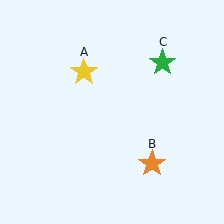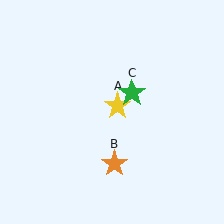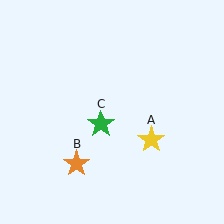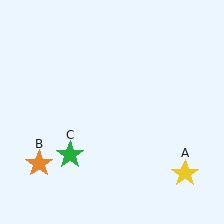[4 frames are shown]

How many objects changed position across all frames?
3 objects changed position: yellow star (object A), orange star (object B), green star (object C).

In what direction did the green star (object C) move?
The green star (object C) moved down and to the left.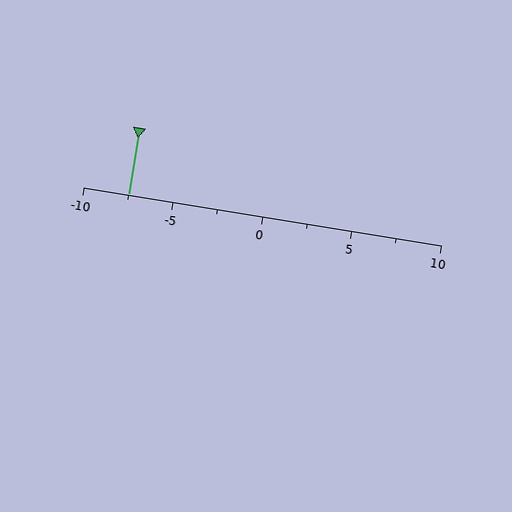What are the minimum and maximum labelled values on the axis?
The axis runs from -10 to 10.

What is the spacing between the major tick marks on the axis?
The major ticks are spaced 5 apart.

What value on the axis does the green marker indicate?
The marker indicates approximately -7.5.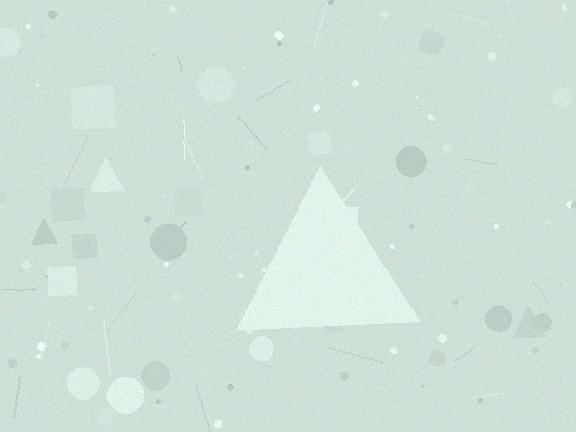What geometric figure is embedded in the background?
A triangle is embedded in the background.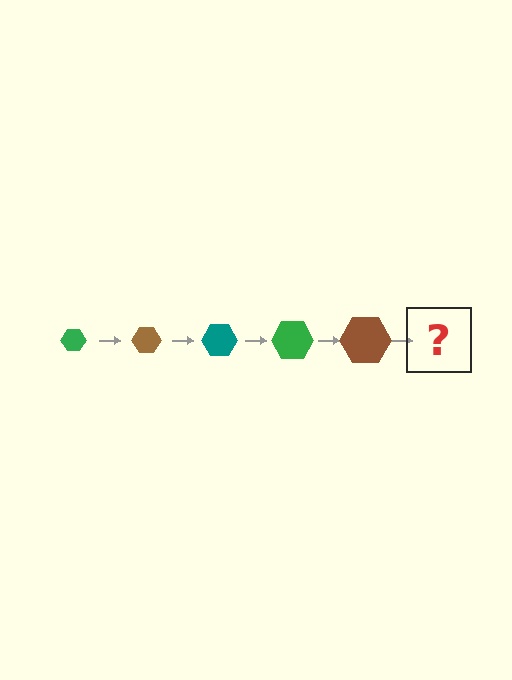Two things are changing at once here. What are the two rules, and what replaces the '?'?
The two rules are that the hexagon grows larger each step and the color cycles through green, brown, and teal. The '?' should be a teal hexagon, larger than the previous one.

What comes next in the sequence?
The next element should be a teal hexagon, larger than the previous one.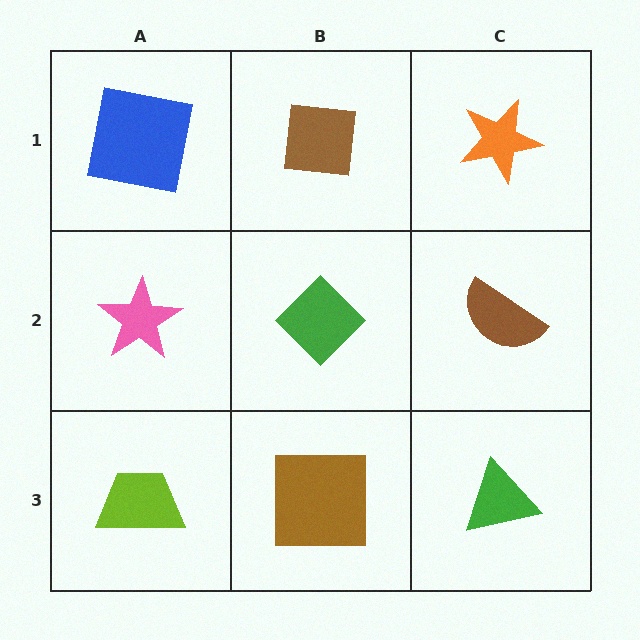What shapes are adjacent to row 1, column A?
A pink star (row 2, column A), a brown square (row 1, column B).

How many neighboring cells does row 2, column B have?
4.